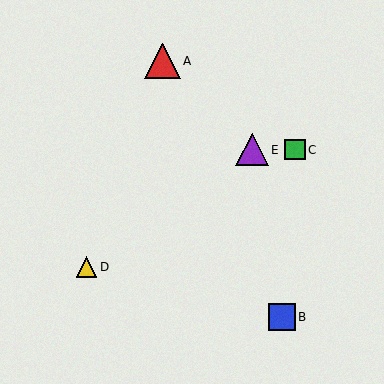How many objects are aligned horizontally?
2 objects (C, E) are aligned horizontally.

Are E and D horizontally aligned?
No, E is at y≈150 and D is at y≈267.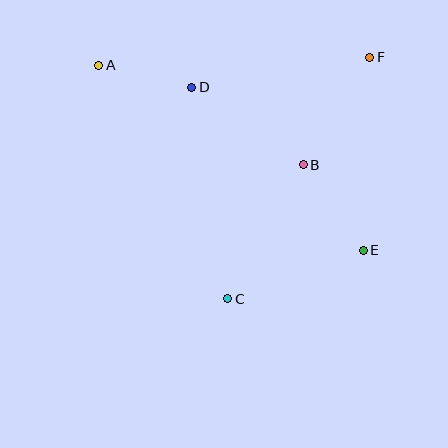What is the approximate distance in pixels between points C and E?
The distance between C and E is approximately 144 pixels.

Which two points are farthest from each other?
Points A and E are farthest from each other.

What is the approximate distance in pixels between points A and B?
The distance between A and B is approximately 228 pixels.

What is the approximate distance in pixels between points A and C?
The distance between A and C is approximately 267 pixels.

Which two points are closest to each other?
Points A and D are closest to each other.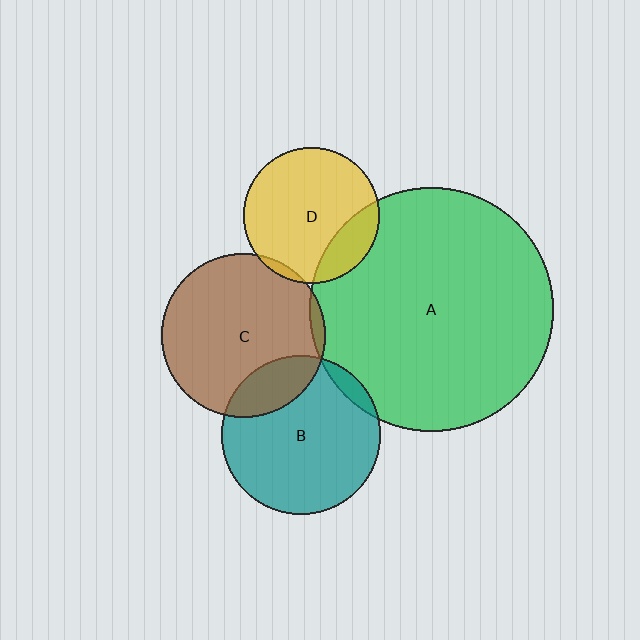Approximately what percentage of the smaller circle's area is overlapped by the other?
Approximately 5%.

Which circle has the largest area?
Circle A (green).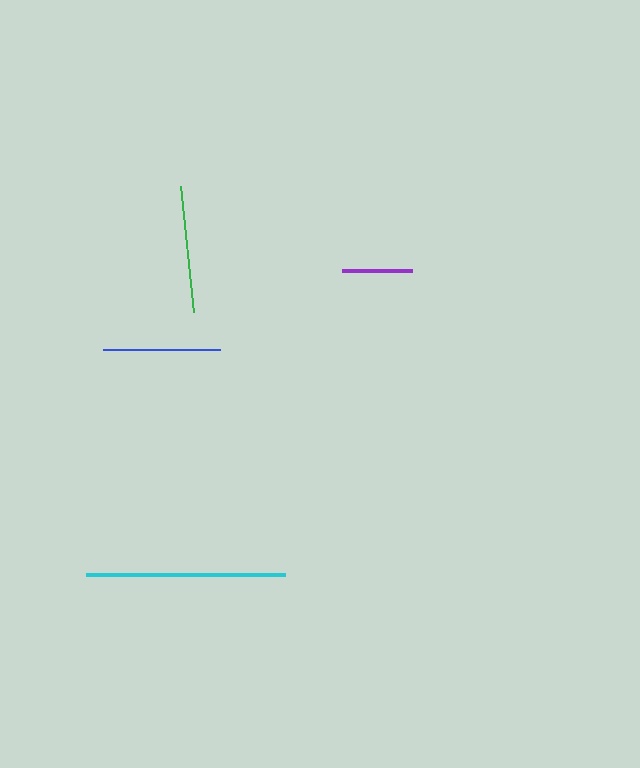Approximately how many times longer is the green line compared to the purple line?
The green line is approximately 1.8 times the length of the purple line.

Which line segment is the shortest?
The purple line is the shortest at approximately 71 pixels.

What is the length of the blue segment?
The blue segment is approximately 117 pixels long.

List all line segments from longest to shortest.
From longest to shortest: cyan, green, blue, purple.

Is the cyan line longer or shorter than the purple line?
The cyan line is longer than the purple line.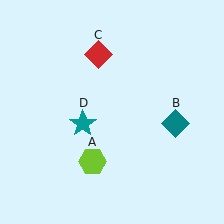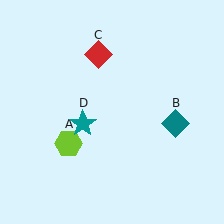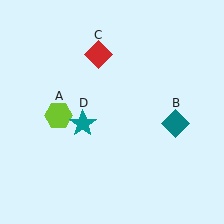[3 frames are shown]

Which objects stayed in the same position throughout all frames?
Teal diamond (object B) and red diamond (object C) and teal star (object D) remained stationary.